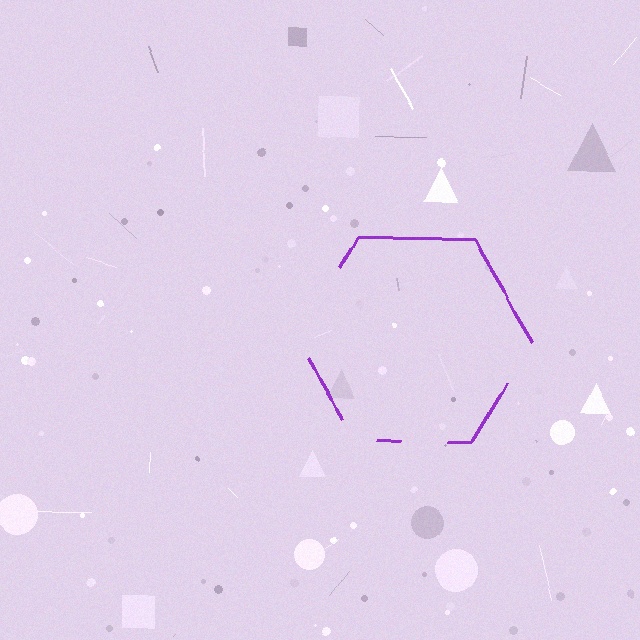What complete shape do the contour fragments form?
The contour fragments form a hexagon.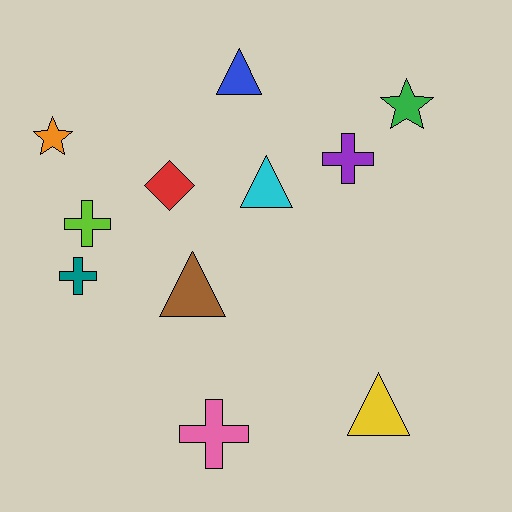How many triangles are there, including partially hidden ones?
There are 4 triangles.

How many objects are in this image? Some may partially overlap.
There are 11 objects.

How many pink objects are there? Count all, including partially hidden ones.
There is 1 pink object.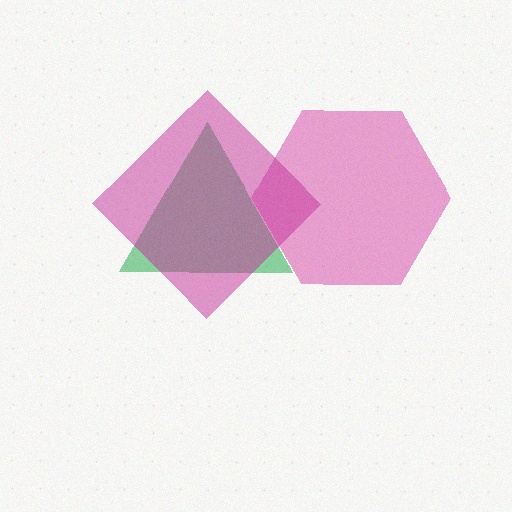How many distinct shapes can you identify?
There are 3 distinct shapes: a green triangle, a pink hexagon, a magenta diamond.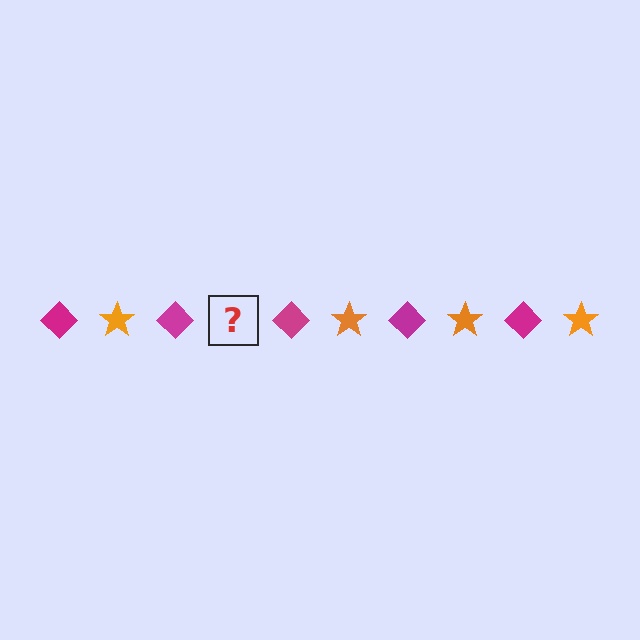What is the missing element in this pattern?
The missing element is an orange star.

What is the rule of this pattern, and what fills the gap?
The rule is that the pattern alternates between magenta diamond and orange star. The gap should be filled with an orange star.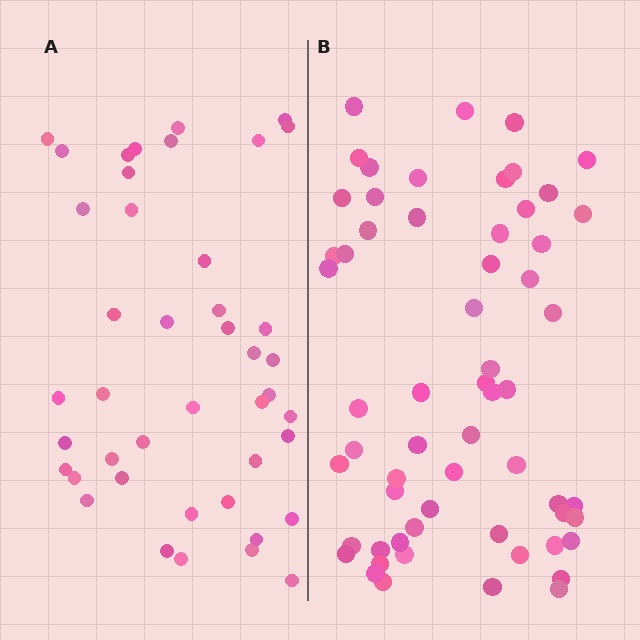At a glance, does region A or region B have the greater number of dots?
Region B (the right region) has more dots.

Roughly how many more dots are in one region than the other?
Region B has approximately 15 more dots than region A.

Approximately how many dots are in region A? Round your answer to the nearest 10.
About 40 dots. (The exact count is 43, which rounds to 40.)